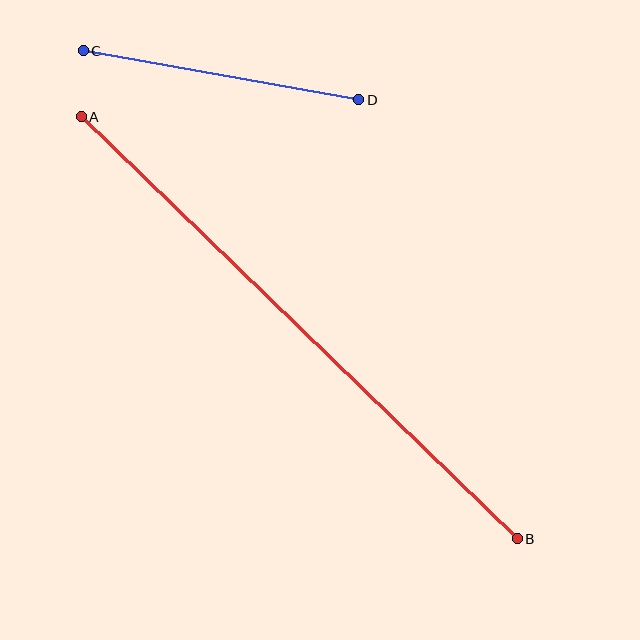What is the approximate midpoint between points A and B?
The midpoint is at approximately (299, 328) pixels.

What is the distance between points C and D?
The distance is approximately 280 pixels.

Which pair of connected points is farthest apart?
Points A and B are farthest apart.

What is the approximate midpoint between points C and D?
The midpoint is at approximately (221, 75) pixels.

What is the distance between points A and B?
The distance is approximately 607 pixels.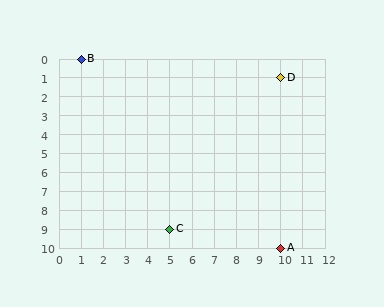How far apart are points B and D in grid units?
Points B and D are 9 columns and 1 row apart (about 9.1 grid units diagonally).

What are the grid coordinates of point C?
Point C is at grid coordinates (5, 9).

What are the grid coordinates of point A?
Point A is at grid coordinates (10, 10).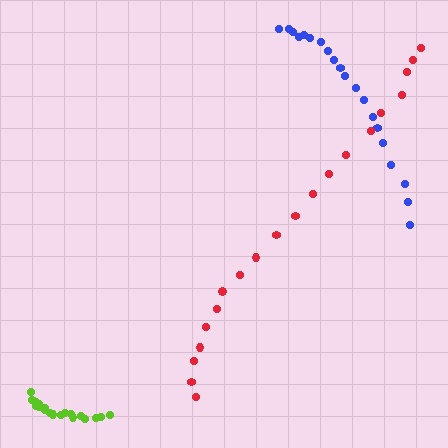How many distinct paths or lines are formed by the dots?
There are 3 distinct paths.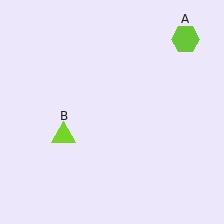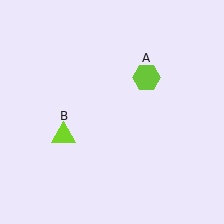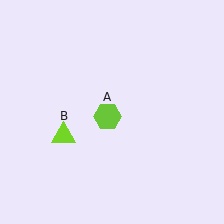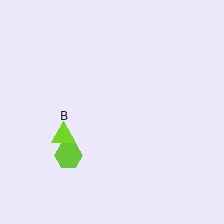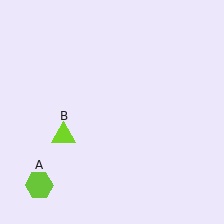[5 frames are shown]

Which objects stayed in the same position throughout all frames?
Lime triangle (object B) remained stationary.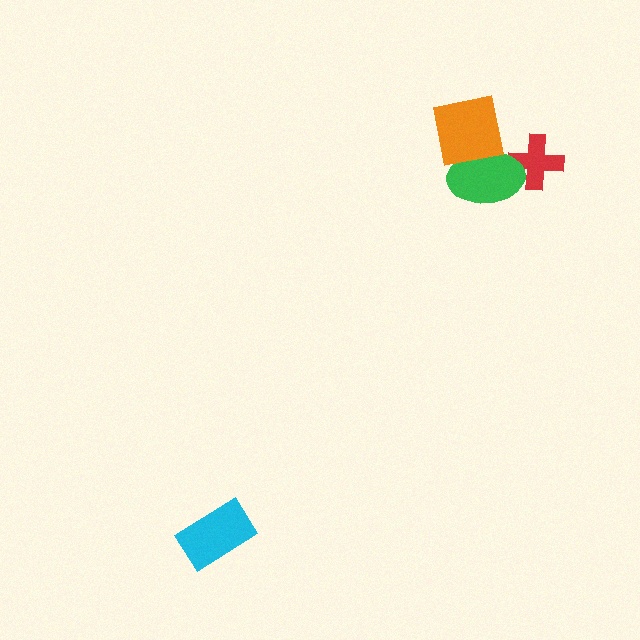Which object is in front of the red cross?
The green ellipse is in front of the red cross.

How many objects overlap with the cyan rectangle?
0 objects overlap with the cyan rectangle.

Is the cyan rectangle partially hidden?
No, no other shape covers it.